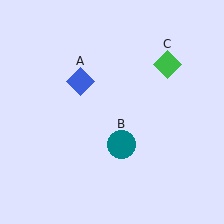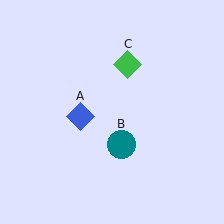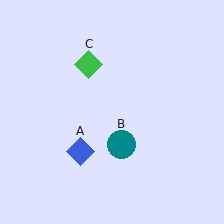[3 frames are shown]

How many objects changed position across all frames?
2 objects changed position: blue diamond (object A), green diamond (object C).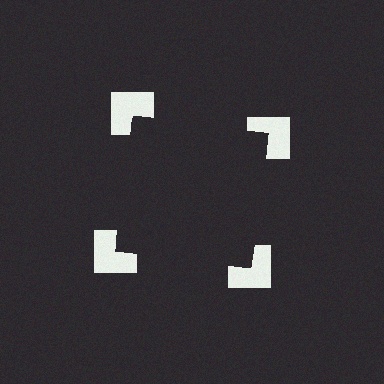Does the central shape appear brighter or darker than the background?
It typically appears slightly darker than the background, even though no actual brightness change is drawn.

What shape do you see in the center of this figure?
An illusory square — its edges are inferred from the aligned wedge cuts in the notched squares, not physically drawn.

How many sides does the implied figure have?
4 sides.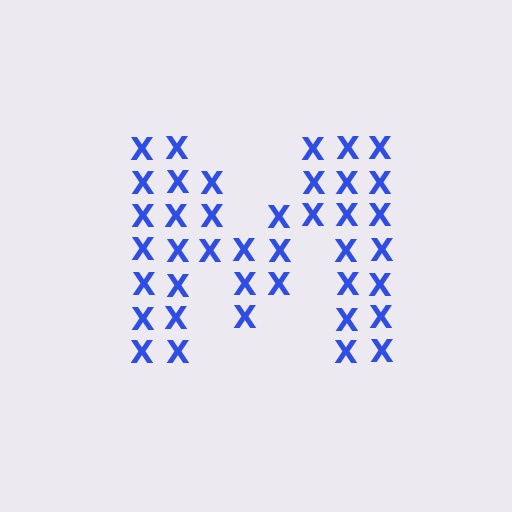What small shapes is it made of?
It is made of small letter X's.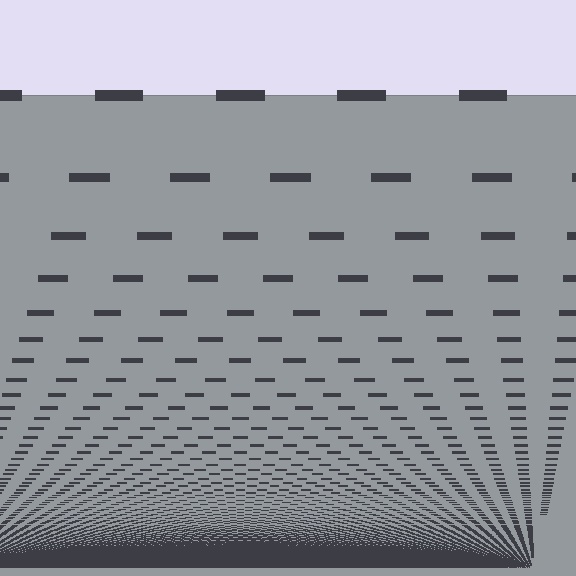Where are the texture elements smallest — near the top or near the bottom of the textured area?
Near the bottom.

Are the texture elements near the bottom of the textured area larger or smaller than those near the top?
Smaller. The gradient is inverted — elements near the bottom are smaller and denser.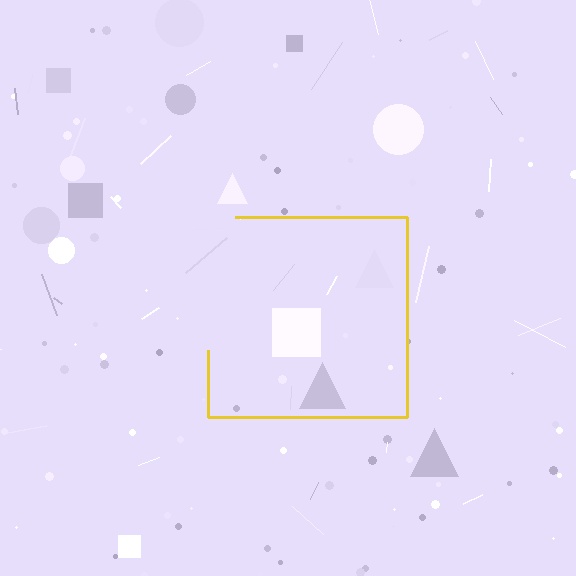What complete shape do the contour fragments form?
The contour fragments form a square.